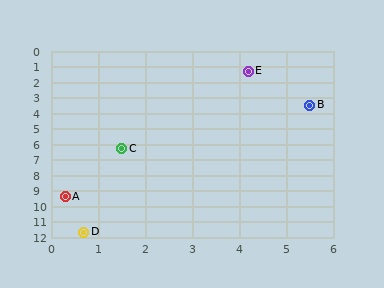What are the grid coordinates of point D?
Point D is at approximately (0.7, 11.7).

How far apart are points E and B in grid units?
Points E and B are about 2.6 grid units apart.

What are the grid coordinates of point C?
Point C is at approximately (1.5, 6.3).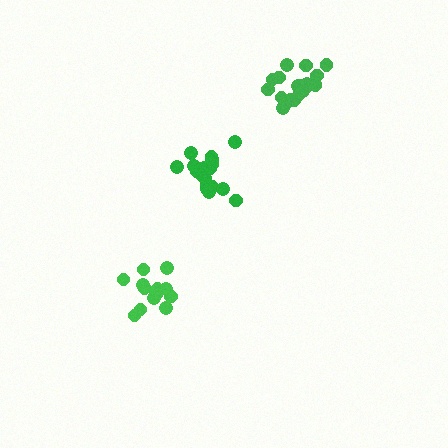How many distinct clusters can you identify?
There are 3 distinct clusters.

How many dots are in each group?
Group 1: 13 dots, Group 2: 19 dots, Group 3: 19 dots (51 total).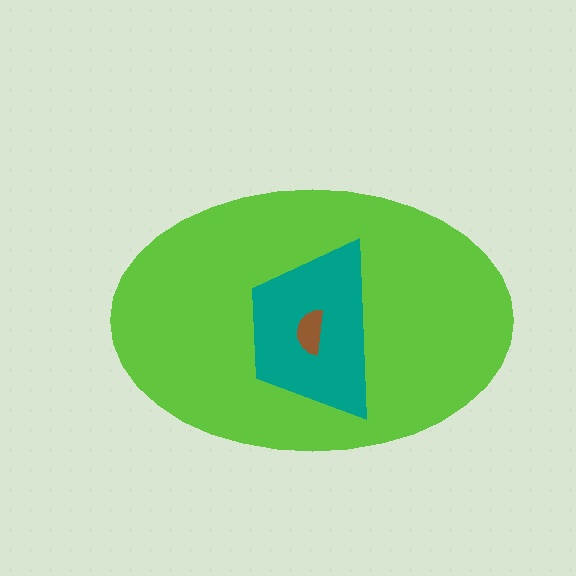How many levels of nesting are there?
3.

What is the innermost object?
The brown semicircle.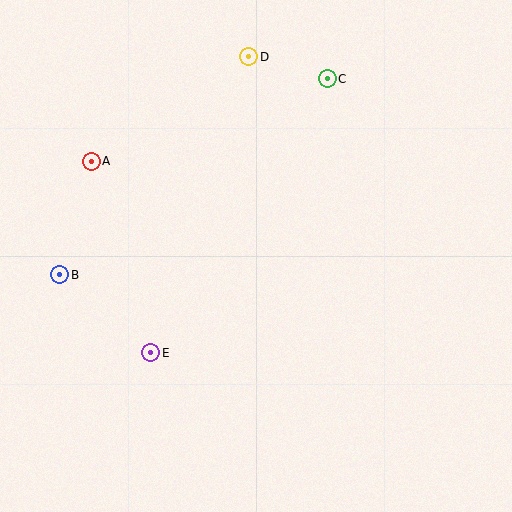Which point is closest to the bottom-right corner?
Point E is closest to the bottom-right corner.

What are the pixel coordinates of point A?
Point A is at (91, 161).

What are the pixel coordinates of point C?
Point C is at (327, 79).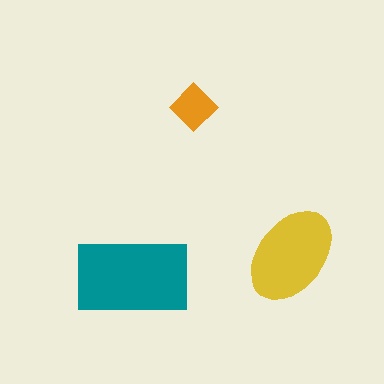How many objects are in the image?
There are 3 objects in the image.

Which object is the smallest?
The orange diamond.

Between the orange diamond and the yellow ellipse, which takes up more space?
The yellow ellipse.